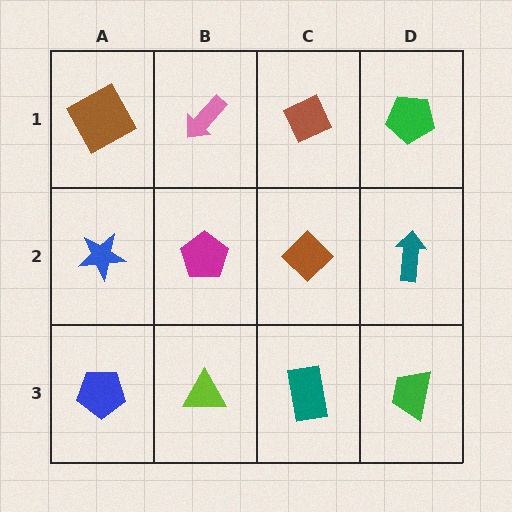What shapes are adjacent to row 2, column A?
A brown square (row 1, column A), a blue pentagon (row 3, column A), a magenta pentagon (row 2, column B).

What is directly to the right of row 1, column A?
A pink arrow.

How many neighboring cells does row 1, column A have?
2.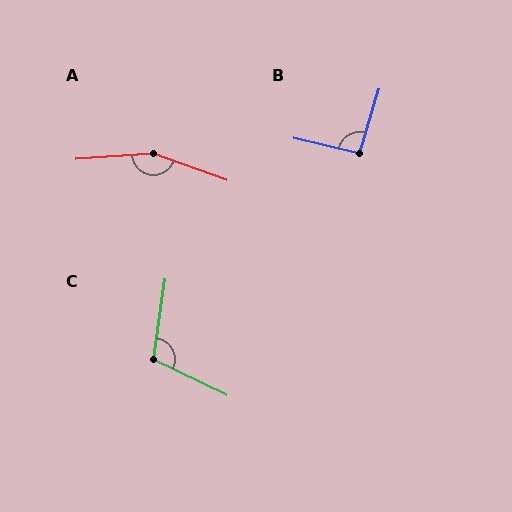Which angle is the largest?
A, at approximately 156 degrees.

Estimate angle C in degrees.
Approximately 108 degrees.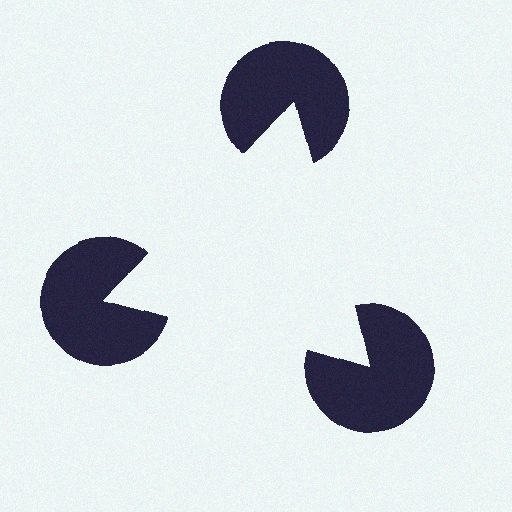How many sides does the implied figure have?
3 sides.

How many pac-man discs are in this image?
There are 3 — one at each vertex of the illusory triangle.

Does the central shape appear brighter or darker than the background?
It typically appears slightly brighter than the background, even though no actual brightness change is drawn.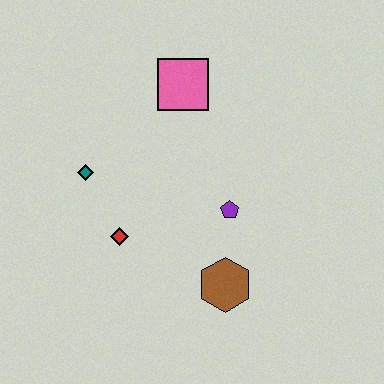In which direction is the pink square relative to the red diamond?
The pink square is above the red diamond.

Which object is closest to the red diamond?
The teal diamond is closest to the red diamond.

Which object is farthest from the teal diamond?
The brown hexagon is farthest from the teal diamond.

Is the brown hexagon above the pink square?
No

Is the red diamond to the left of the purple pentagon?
Yes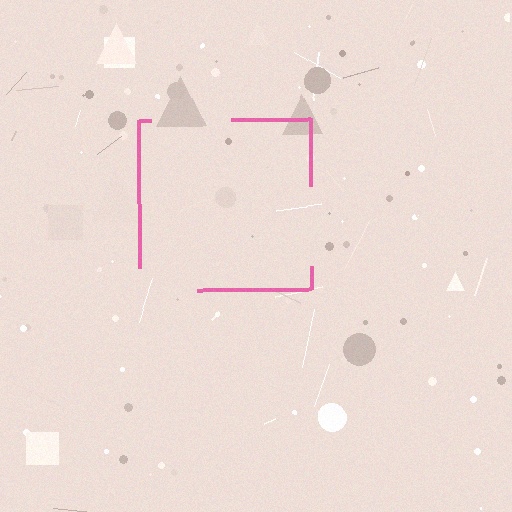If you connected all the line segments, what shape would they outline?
They would outline a square.